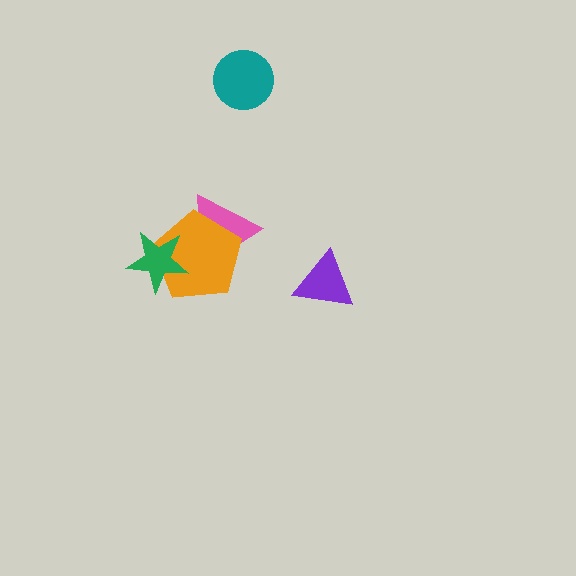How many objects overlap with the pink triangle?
1 object overlaps with the pink triangle.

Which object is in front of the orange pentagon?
The green star is in front of the orange pentagon.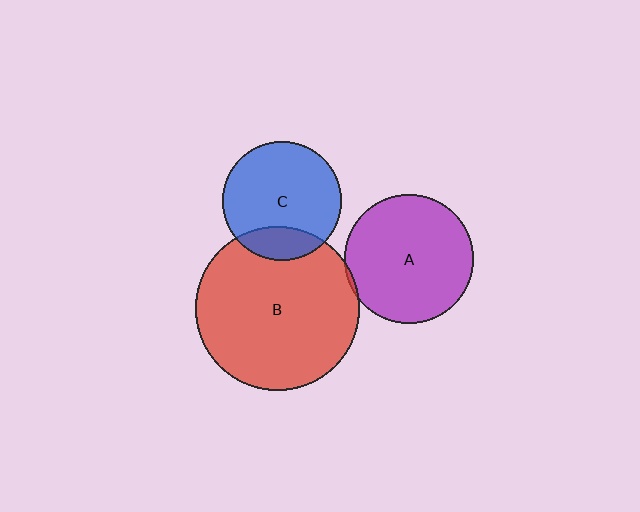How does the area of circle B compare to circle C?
Approximately 1.9 times.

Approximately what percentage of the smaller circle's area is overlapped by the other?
Approximately 5%.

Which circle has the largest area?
Circle B (red).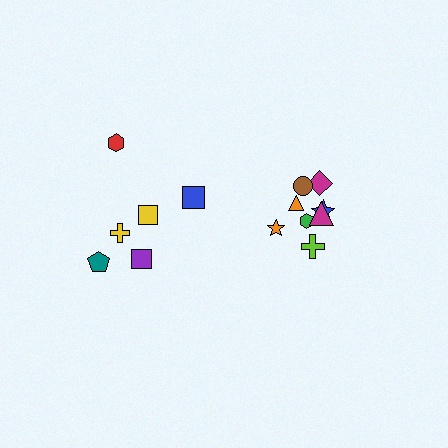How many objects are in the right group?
There are 8 objects.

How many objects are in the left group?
There are 6 objects.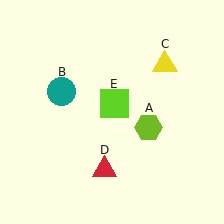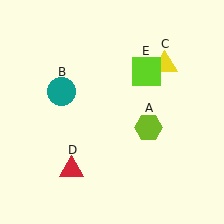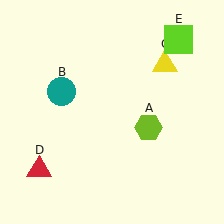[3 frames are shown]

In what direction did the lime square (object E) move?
The lime square (object E) moved up and to the right.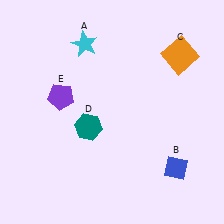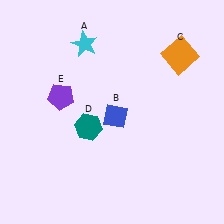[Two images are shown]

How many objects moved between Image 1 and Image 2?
1 object moved between the two images.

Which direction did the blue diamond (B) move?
The blue diamond (B) moved left.